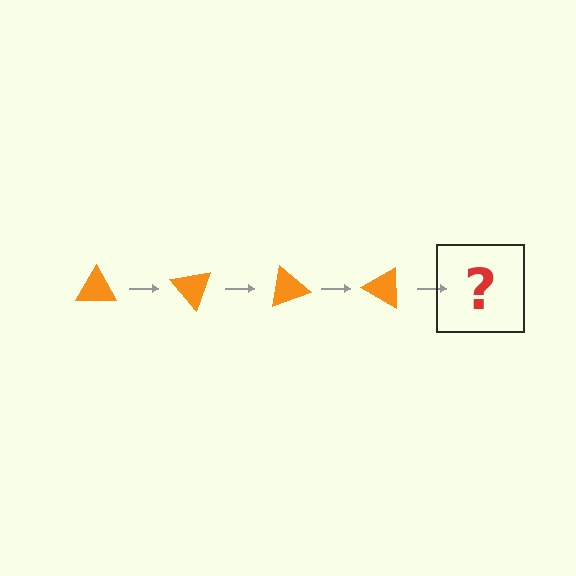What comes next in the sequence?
The next element should be an orange triangle rotated 200 degrees.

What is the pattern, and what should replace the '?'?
The pattern is that the triangle rotates 50 degrees each step. The '?' should be an orange triangle rotated 200 degrees.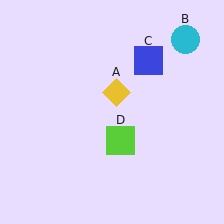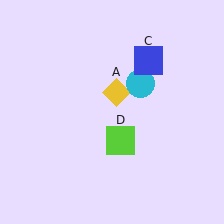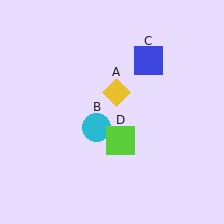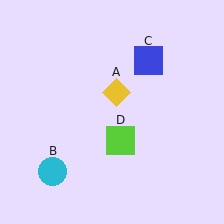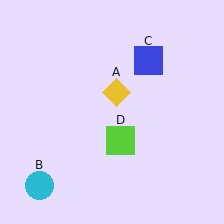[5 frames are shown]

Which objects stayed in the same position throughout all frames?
Yellow diamond (object A) and blue square (object C) and lime square (object D) remained stationary.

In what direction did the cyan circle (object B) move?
The cyan circle (object B) moved down and to the left.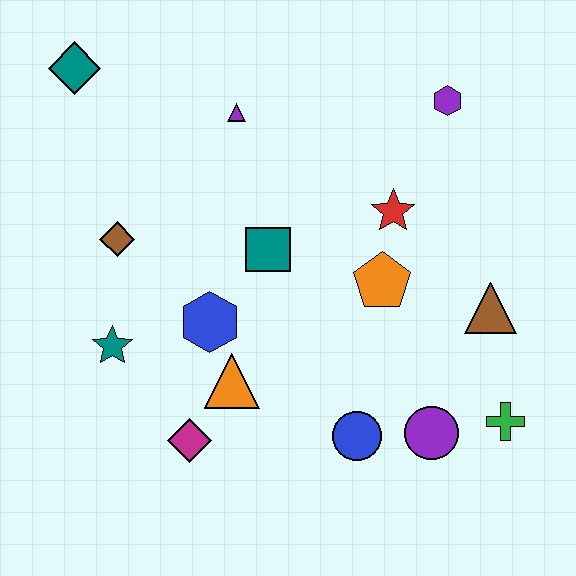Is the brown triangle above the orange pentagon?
No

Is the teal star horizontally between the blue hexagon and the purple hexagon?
No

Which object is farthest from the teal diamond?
The green cross is farthest from the teal diamond.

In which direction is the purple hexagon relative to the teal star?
The purple hexagon is to the right of the teal star.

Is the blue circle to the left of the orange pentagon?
Yes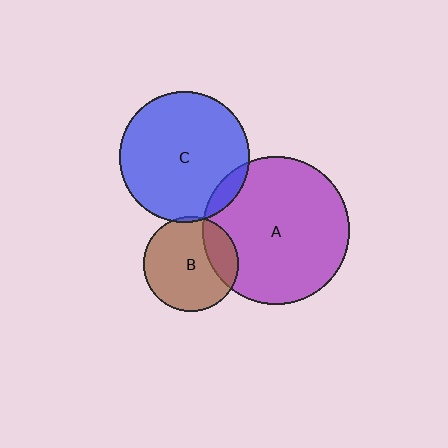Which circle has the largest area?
Circle A (purple).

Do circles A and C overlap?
Yes.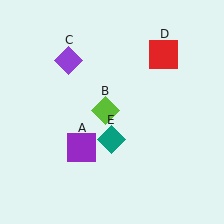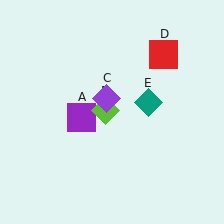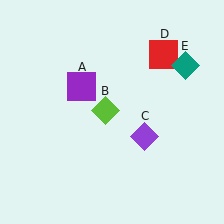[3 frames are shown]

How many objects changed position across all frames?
3 objects changed position: purple square (object A), purple diamond (object C), teal diamond (object E).